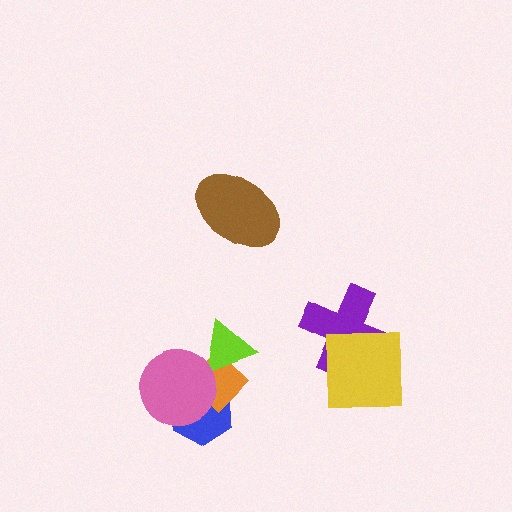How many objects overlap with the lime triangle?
2 objects overlap with the lime triangle.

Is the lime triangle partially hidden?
Yes, it is partially covered by another shape.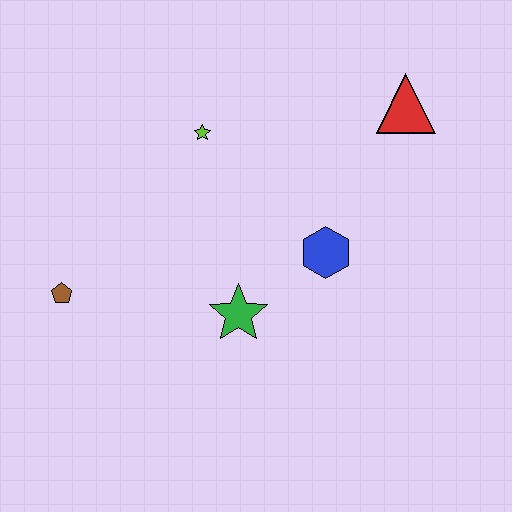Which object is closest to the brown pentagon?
The green star is closest to the brown pentagon.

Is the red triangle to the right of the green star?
Yes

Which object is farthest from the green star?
The red triangle is farthest from the green star.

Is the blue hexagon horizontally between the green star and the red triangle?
Yes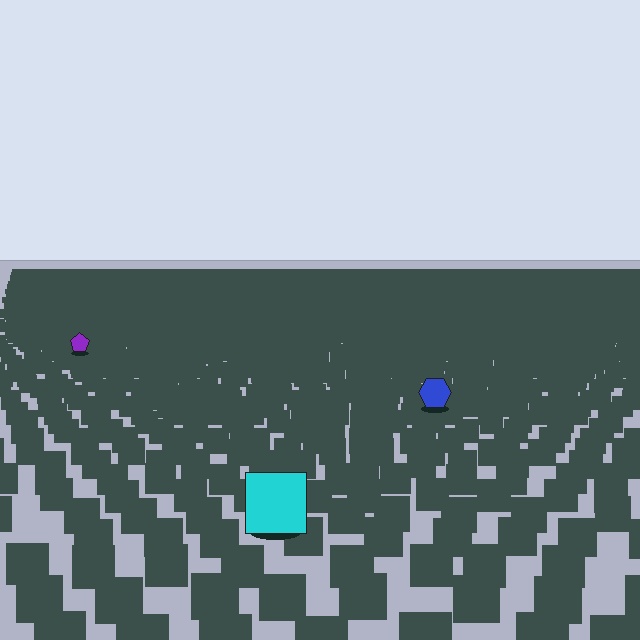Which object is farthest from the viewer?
The purple pentagon is farthest from the viewer. It appears smaller and the ground texture around it is denser.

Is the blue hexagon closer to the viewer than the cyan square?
No. The cyan square is closer — you can tell from the texture gradient: the ground texture is coarser near it.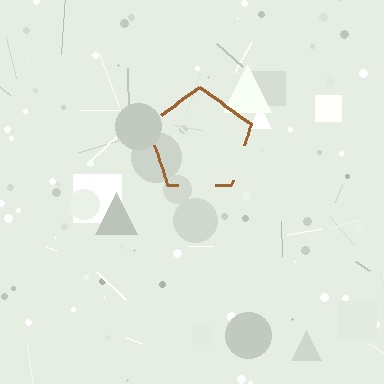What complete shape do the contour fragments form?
The contour fragments form a pentagon.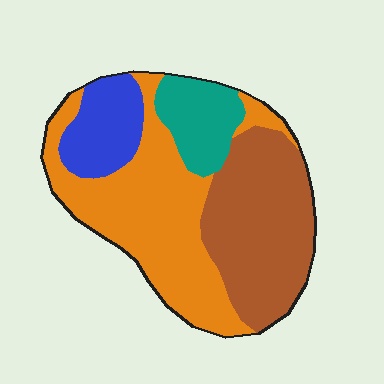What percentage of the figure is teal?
Teal takes up about one eighth (1/8) of the figure.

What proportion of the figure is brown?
Brown takes up about one third (1/3) of the figure.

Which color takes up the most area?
Orange, at roughly 40%.